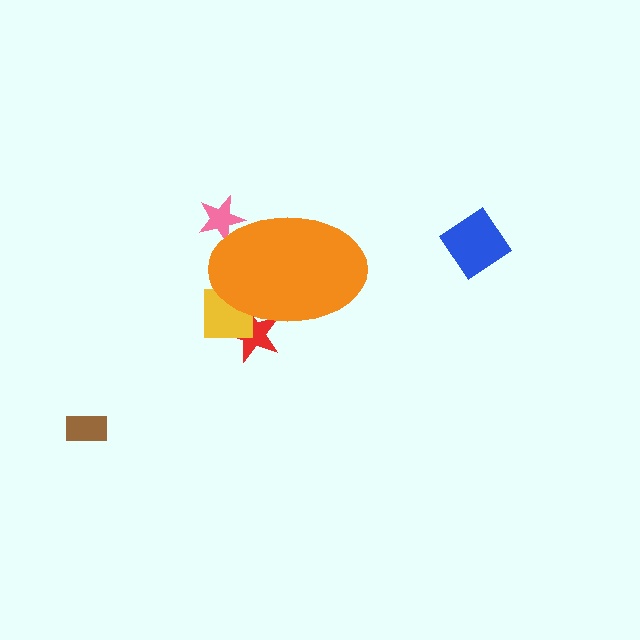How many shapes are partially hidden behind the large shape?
3 shapes are partially hidden.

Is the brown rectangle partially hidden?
No, the brown rectangle is fully visible.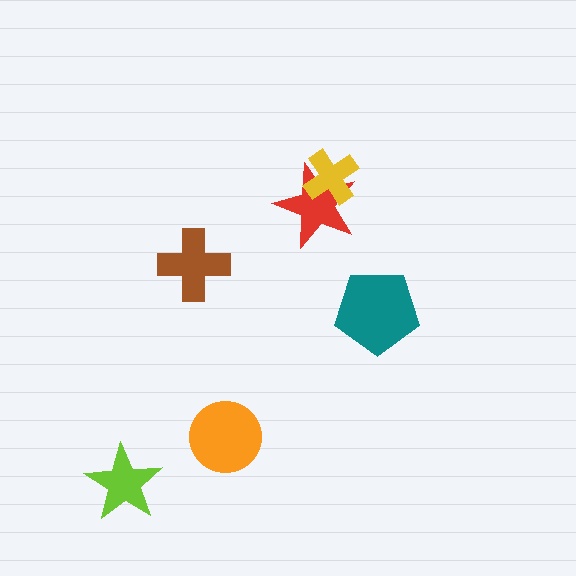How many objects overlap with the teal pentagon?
0 objects overlap with the teal pentagon.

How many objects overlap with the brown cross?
0 objects overlap with the brown cross.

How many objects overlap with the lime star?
0 objects overlap with the lime star.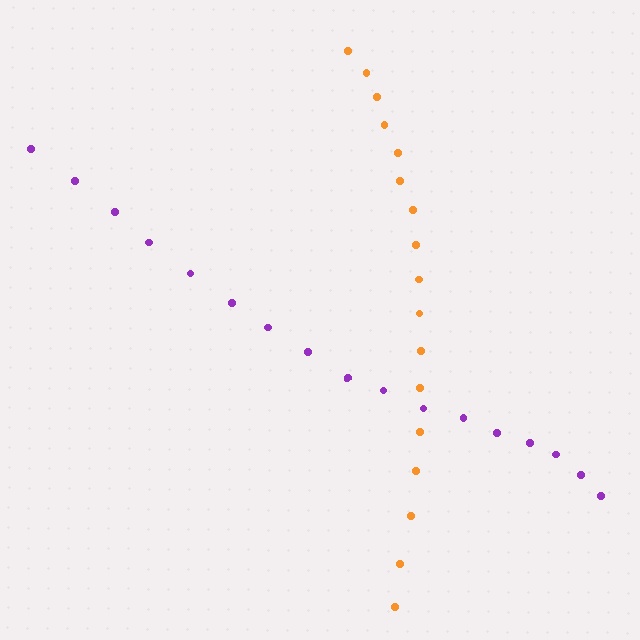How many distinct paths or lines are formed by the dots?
There are 2 distinct paths.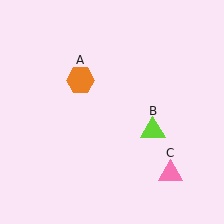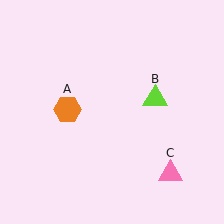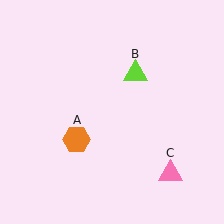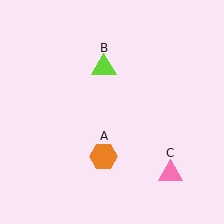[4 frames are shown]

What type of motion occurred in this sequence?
The orange hexagon (object A), lime triangle (object B) rotated counterclockwise around the center of the scene.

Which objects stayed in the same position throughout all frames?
Pink triangle (object C) remained stationary.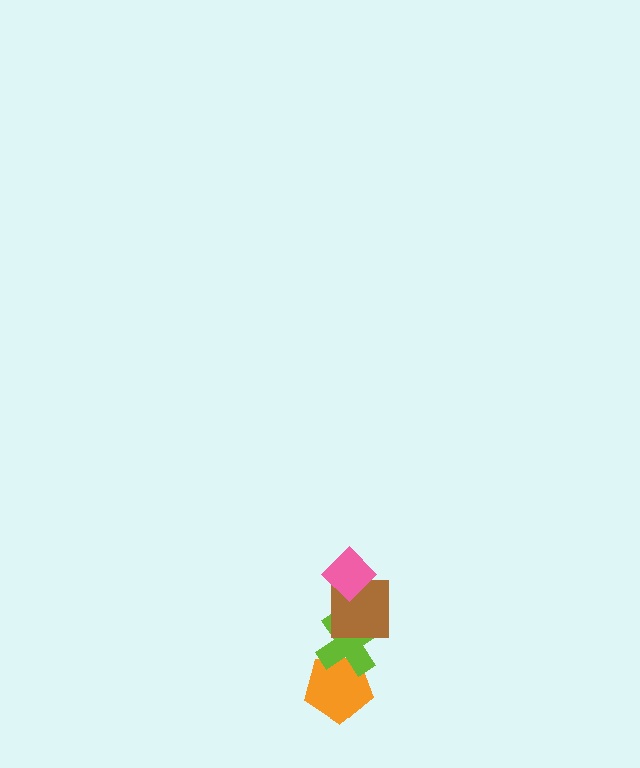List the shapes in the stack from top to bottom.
From top to bottom: the pink diamond, the brown square, the lime cross, the orange pentagon.